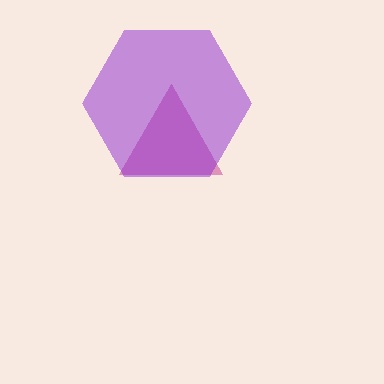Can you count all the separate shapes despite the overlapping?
Yes, there are 2 separate shapes.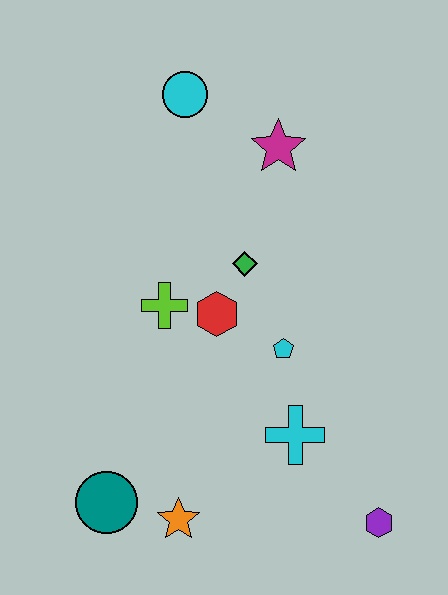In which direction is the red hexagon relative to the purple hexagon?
The red hexagon is above the purple hexagon.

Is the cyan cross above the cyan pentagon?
No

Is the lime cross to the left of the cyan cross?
Yes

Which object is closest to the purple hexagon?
The cyan cross is closest to the purple hexagon.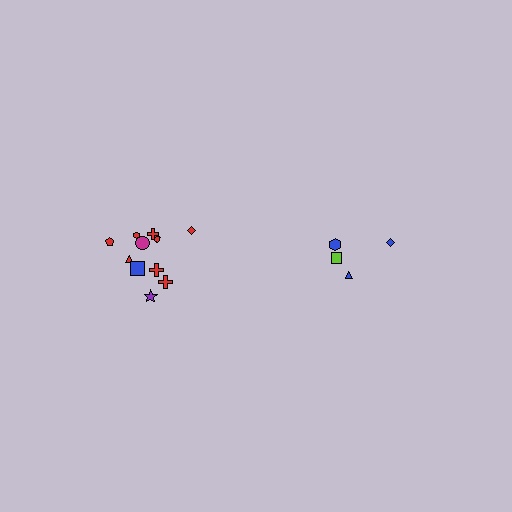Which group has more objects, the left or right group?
The left group.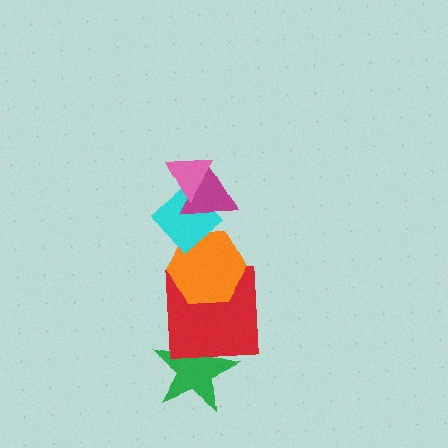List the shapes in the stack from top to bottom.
From top to bottom: the pink triangle, the magenta triangle, the cyan diamond, the orange hexagon, the red square, the green star.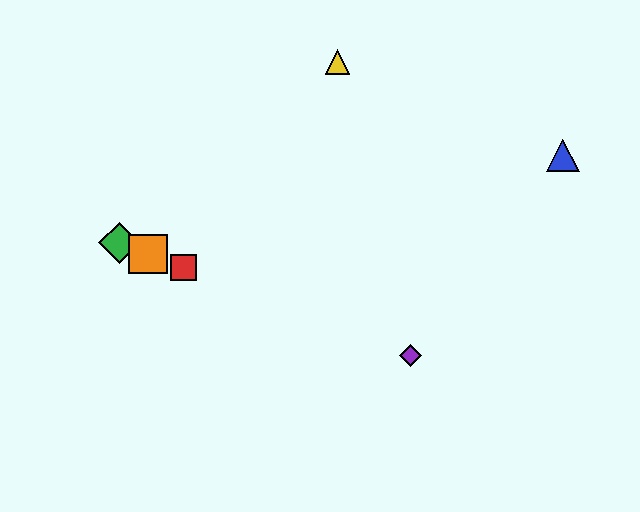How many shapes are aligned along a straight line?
4 shapes (the red square, the green diamond, the purple diamond, the orange square) are aligned along a straight line.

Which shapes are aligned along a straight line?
The red square, the green diamond, the purple diamond, the orange square are aligned along a straight line.